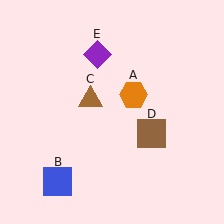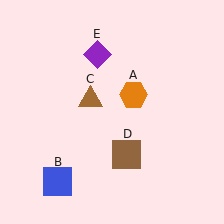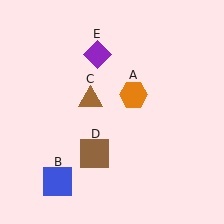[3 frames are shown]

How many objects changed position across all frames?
1 object changed position: brown square (object D).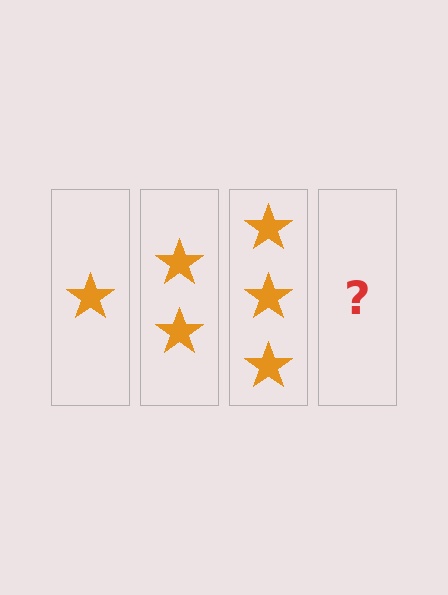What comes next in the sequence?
The next element should be 4 stars.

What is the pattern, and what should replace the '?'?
The pattern is that each step adds one more star. The '?' should be 4 stars.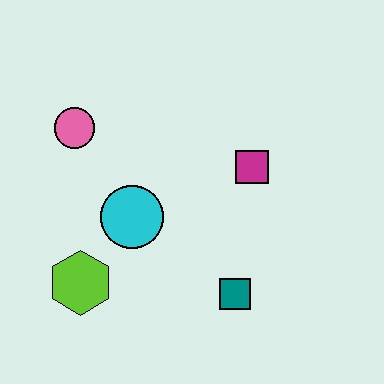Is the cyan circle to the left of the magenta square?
Yes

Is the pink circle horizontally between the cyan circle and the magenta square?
No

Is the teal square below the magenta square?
Yes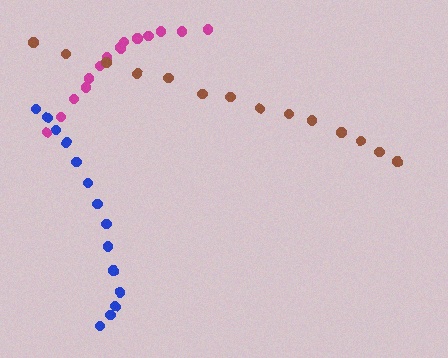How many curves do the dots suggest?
There are 3 distinct paths.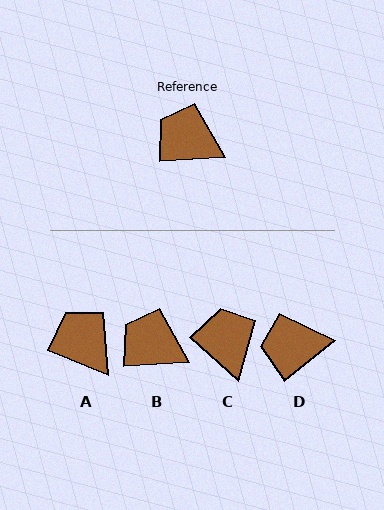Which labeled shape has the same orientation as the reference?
B.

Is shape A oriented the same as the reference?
No, it is off by about 25 degrees.